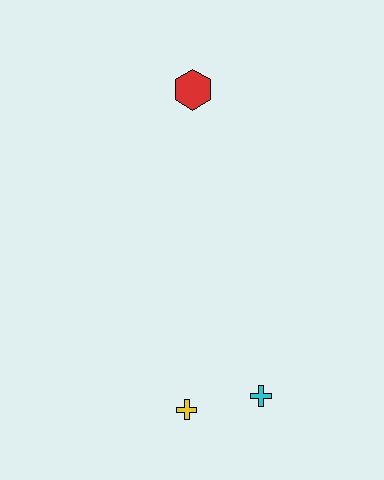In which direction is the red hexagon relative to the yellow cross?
The red hexagon is above the yellow cross.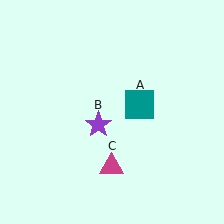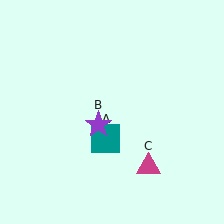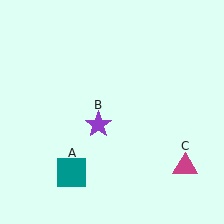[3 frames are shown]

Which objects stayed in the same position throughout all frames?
Purple star (object B) remained stationary.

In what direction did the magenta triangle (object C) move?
The magenta triangle (object C) moved right.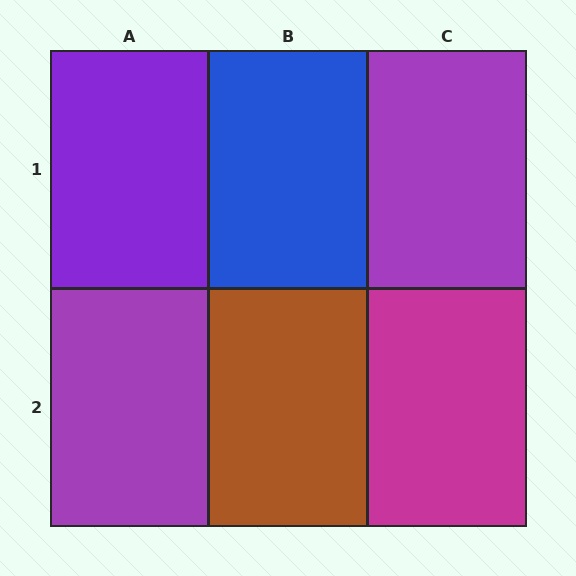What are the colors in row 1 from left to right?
Purple, blue, purple.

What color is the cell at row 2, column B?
Brown.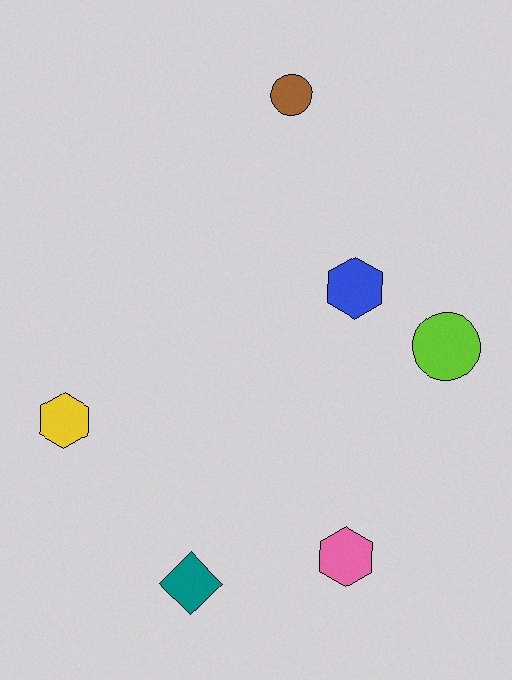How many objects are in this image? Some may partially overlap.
There are 6 objects.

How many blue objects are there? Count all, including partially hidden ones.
There is 1 blue object.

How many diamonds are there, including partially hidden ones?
There is 1 diamond.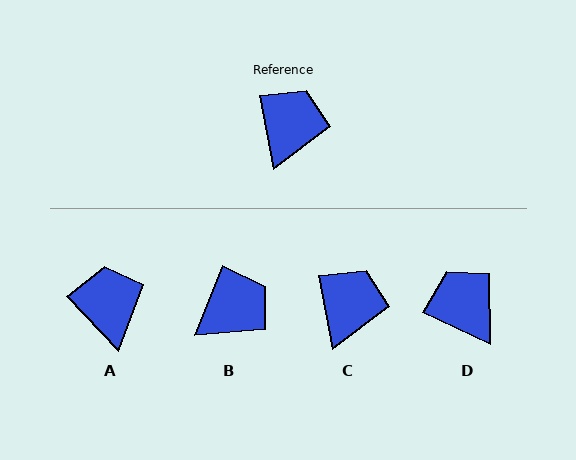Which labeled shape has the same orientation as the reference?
C.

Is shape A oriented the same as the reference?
No, it is off by about 33 degrees.